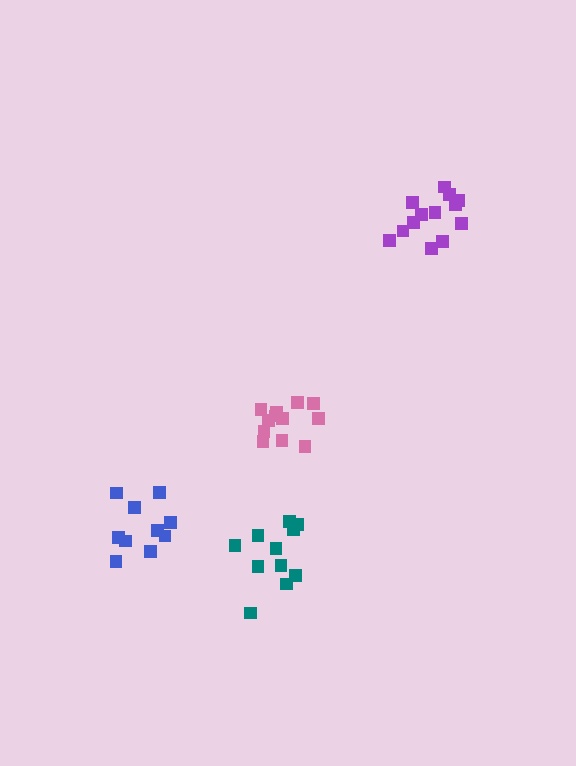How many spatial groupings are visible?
There are 4 spatial groupings.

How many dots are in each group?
Group 1: 12 dots, Group 2: 13 dots, Group 3: 10 dots, Group 4: 11 dots (46 total).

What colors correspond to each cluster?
The clusters are colored: pink, purple, blue, teal.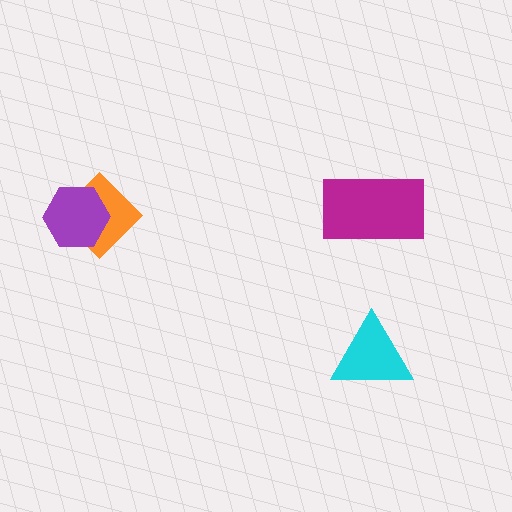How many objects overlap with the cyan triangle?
0 objects overlap with the cyan triangle.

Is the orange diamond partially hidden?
Yes, it is partially covered by another shape.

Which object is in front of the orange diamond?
The purple hexagon is in front of the orange diamond.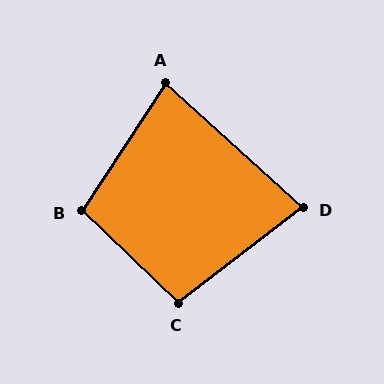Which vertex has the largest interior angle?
B, at approximately 100 degrees.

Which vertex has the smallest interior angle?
D, at approximately 80 degrees.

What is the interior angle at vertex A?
Approximately 81 degrees (acute).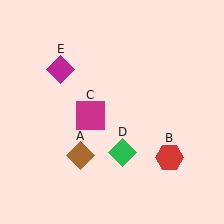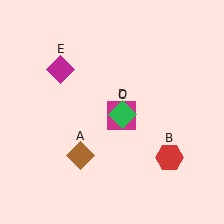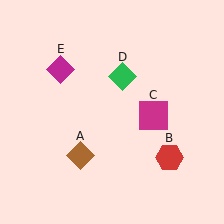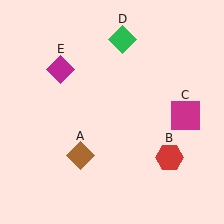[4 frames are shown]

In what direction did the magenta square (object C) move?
The magenta square (object C) moved right.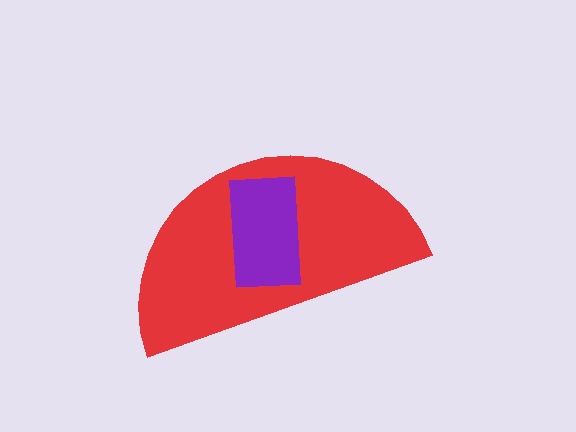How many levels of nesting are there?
2.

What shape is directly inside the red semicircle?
The purple rectangle.